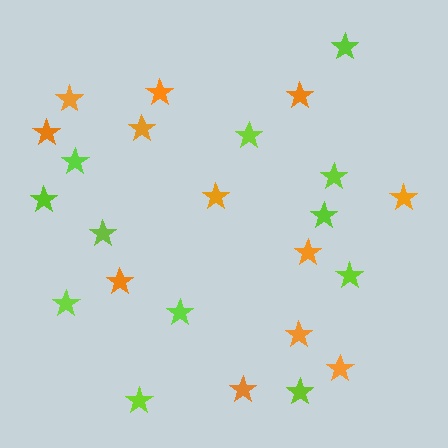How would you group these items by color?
There are 2 groups: one group of lime stars (12) and one group of orange stars (12).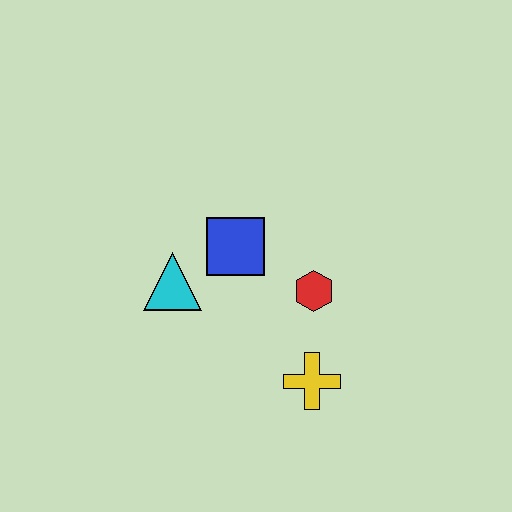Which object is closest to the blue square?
The cyan triangle is closest to the blue square.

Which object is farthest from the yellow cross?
The cyan triangle is farthest from the yellow cross.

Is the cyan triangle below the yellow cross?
No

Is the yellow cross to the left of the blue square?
No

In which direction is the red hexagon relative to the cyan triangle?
The red hexagon is to the right of the cyan triangle.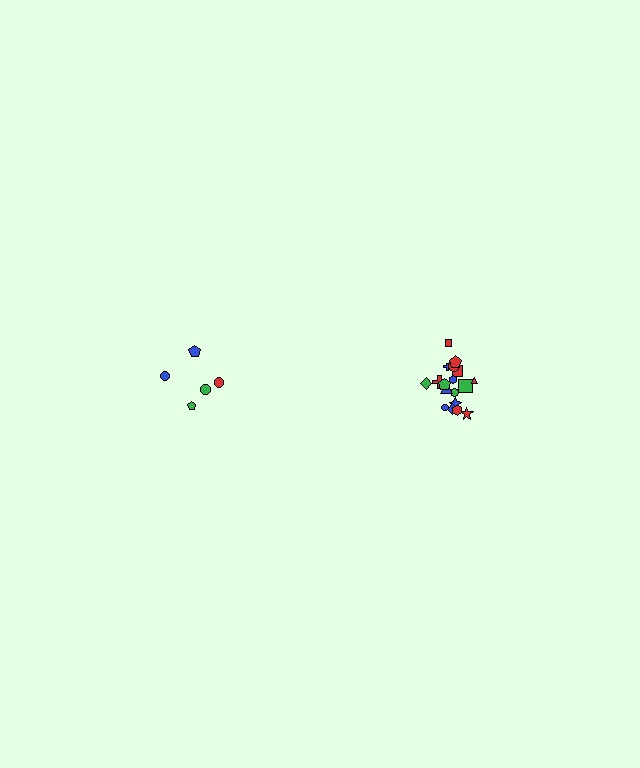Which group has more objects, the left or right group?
The right group.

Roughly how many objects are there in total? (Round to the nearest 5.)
Roughly 25 objects in total.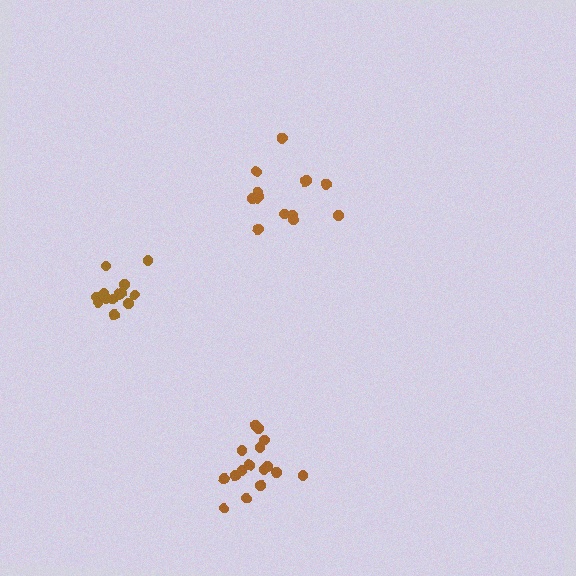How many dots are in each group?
Group 1: 14 dots, Group 2: 16 dots, Group 3: 15 dots (45 total).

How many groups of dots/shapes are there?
There are 3 groups.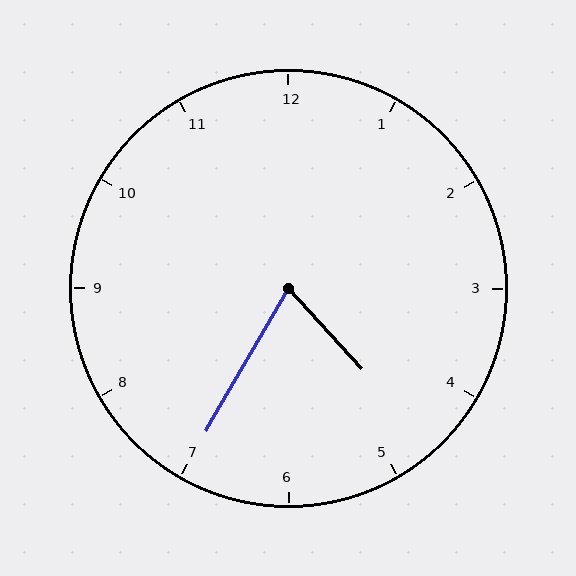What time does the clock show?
4:35.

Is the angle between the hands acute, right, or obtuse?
It is acute.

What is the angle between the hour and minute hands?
Approximately 72 degrees.